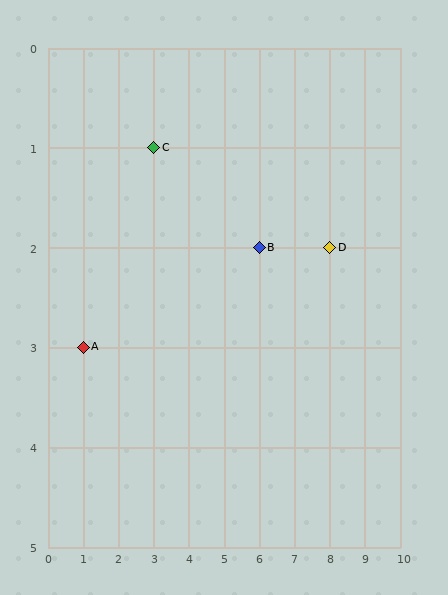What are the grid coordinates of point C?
Point C is at grid coordinates (3, 1).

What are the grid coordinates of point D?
Point D is at grid coordinates (8, 2).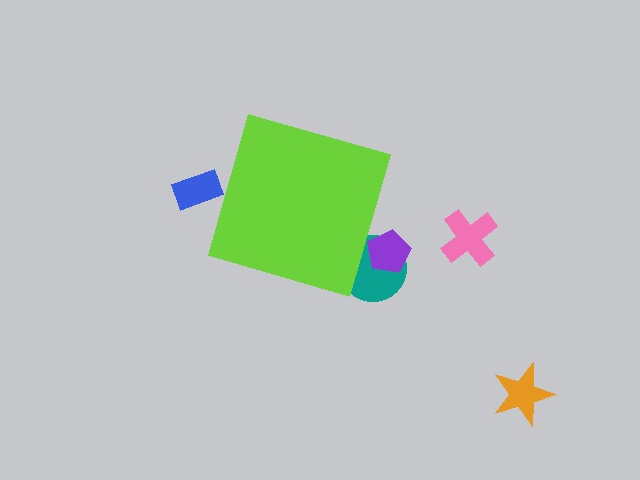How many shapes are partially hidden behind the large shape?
3 shapes are partially hidden.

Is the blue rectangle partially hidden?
Yes, the blue rectangle is partially hidden behind the lime diamond.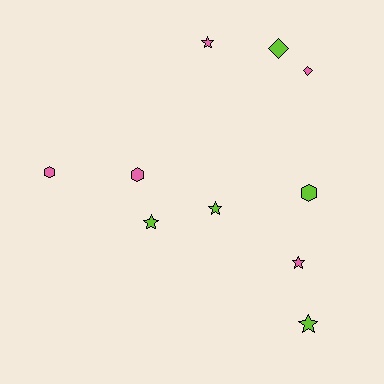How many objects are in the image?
There are 10 objects.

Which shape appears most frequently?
Star, with 5 objects.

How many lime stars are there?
There are 3 lime stars.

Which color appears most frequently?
Lime, with 5 objects.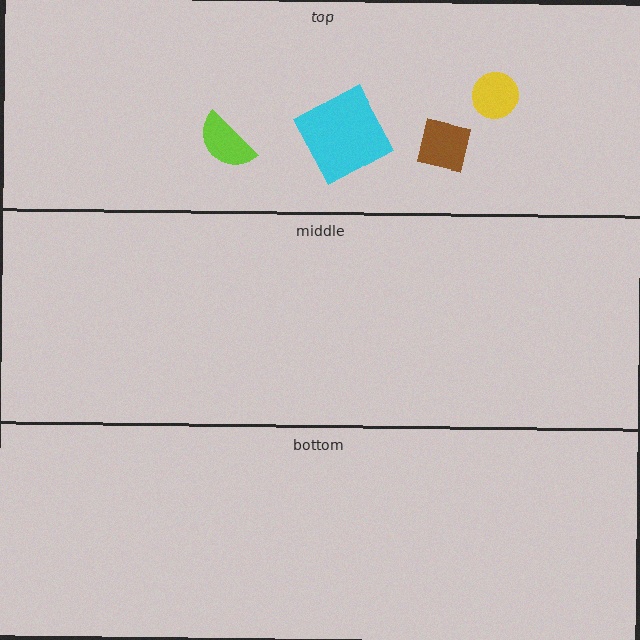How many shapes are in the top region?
4.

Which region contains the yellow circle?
The top region.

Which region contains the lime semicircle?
The top region.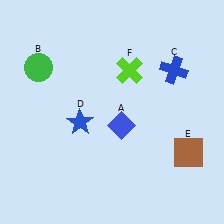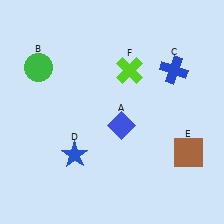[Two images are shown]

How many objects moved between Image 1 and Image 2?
1 object moved between the two images.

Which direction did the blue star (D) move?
The blue star (D) moved down.